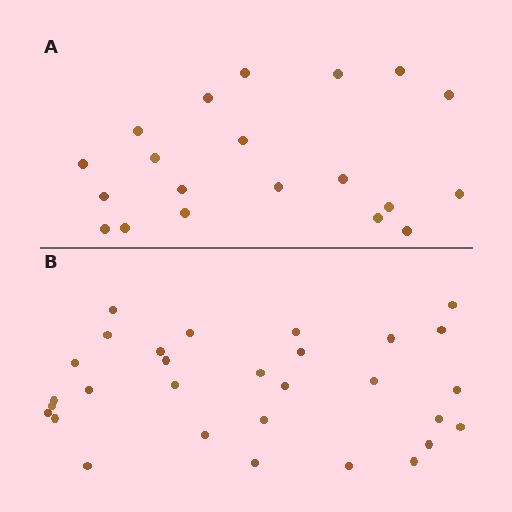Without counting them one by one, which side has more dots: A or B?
Region B (the bottom region) has more dots.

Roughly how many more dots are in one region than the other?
Region B has roughly 10 or so more dots than region A.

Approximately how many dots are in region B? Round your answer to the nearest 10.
About 30 dots.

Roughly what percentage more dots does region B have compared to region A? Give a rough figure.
About 50% more.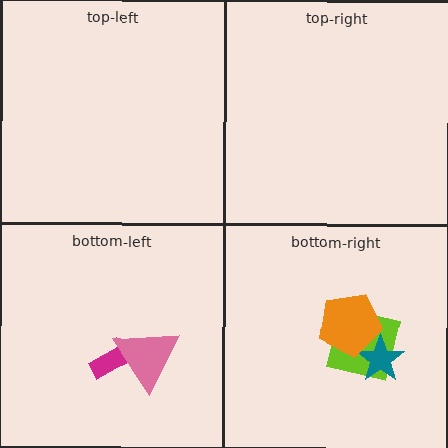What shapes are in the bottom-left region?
The magenta arrow, the pink triangle.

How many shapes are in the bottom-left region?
2.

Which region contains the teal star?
The bottom-right region.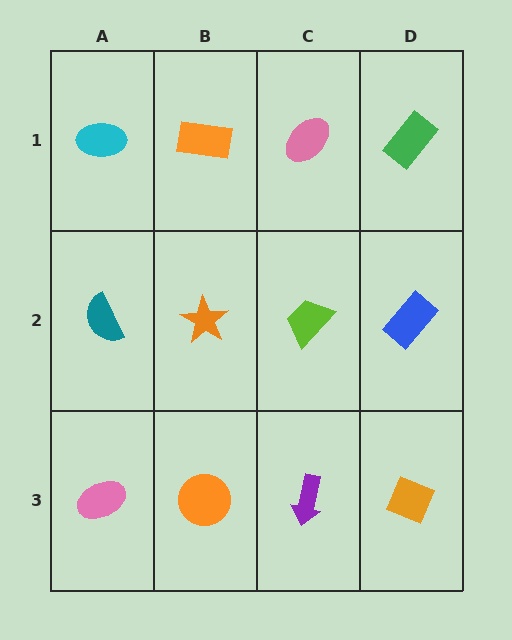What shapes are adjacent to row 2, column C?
A pink ellipse (row 1, column C), a purple arrow (row 3, column C), an orange star (row 2, column B), a blue rectangle (row 2, column D).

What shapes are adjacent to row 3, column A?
A teal semicircle (row 2, column A), an orange circle (row 3, column B).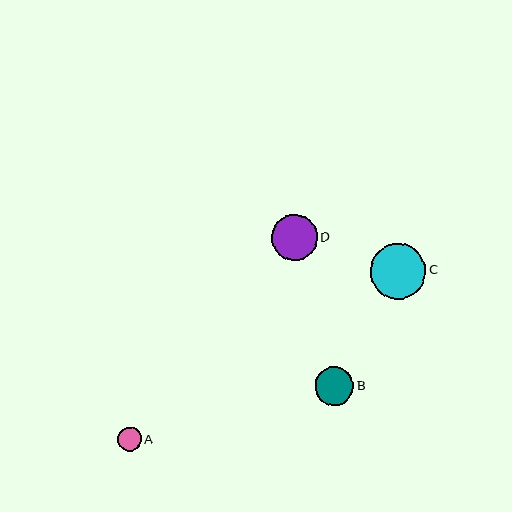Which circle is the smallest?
Circle A is the smallest with a size of approximately 24 pixels.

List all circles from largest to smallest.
From largest to smallest: C, D, B, A.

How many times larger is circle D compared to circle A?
Circle D is approximately 1.9 times the size of circle A.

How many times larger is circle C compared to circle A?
Circle C is approximately 2.3 times the size of circle A.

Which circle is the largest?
Circle C is the largest with a size of approximately 55 pixels.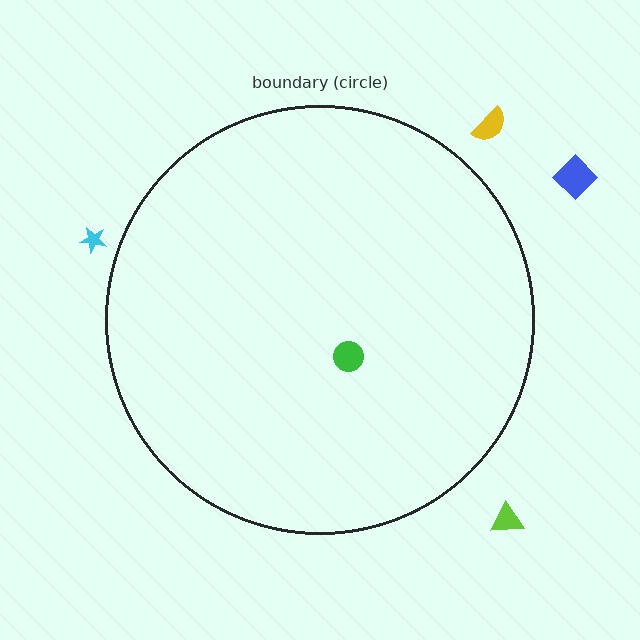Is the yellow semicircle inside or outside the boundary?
Outside.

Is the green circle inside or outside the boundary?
Inside.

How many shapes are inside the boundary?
1 inside, 4 outside.